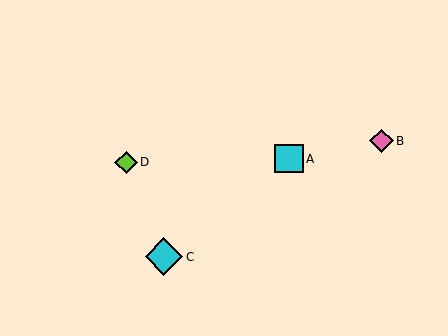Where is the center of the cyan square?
The center of the cyan square is at (289, 159).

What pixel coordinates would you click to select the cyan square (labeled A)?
Click at (289, 159) to select the cyan square A.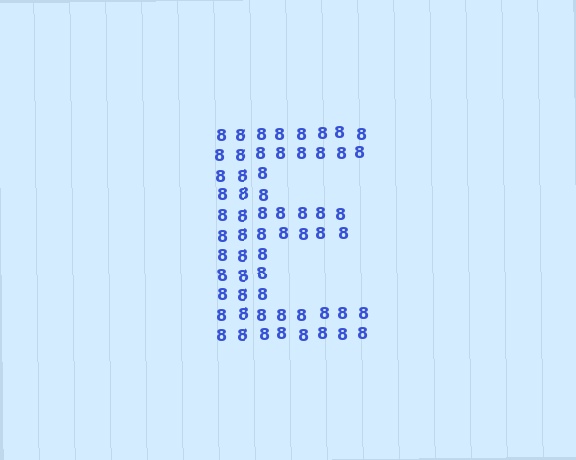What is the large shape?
The large shape is the letter E.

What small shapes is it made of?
It is made of small digit 8's.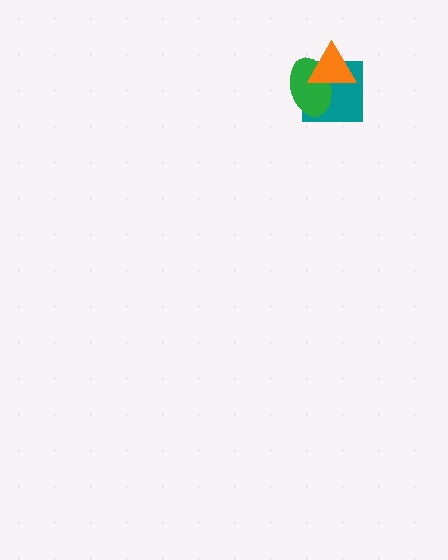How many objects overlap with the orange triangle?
2 objects overlap with the orange triangle.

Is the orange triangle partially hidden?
No, no other shape covers it.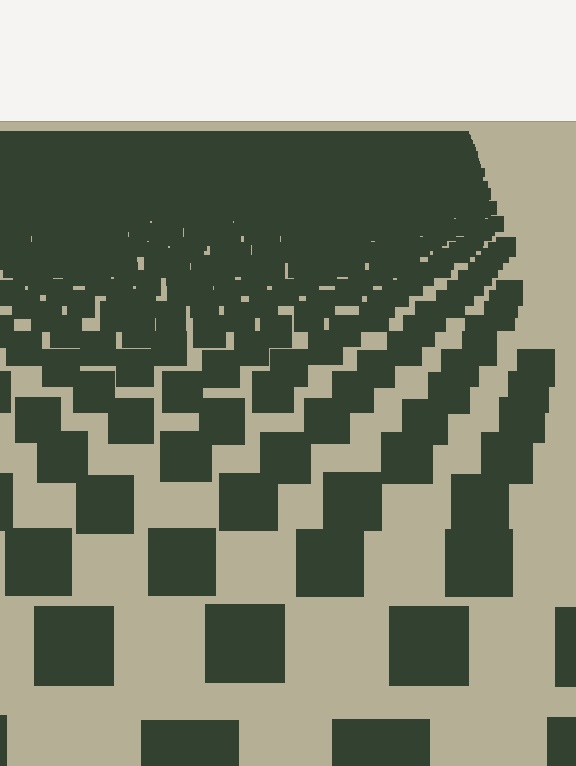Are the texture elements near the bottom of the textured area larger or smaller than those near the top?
Larger. Near the bottom, elements are closer to the viewer and appear at a bigger on-screen size.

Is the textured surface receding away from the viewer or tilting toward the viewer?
The surface is receding away from the viewer. Texture elements get smaller and denser toward the top.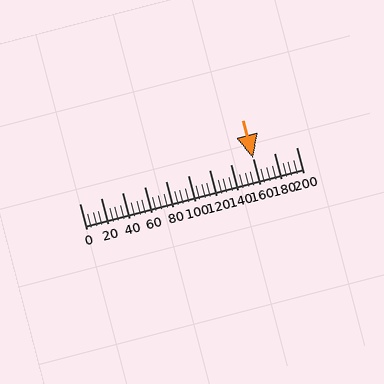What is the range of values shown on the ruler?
The ruler shows values from 0 to 200.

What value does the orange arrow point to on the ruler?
The orange arrow points to approximately 160.